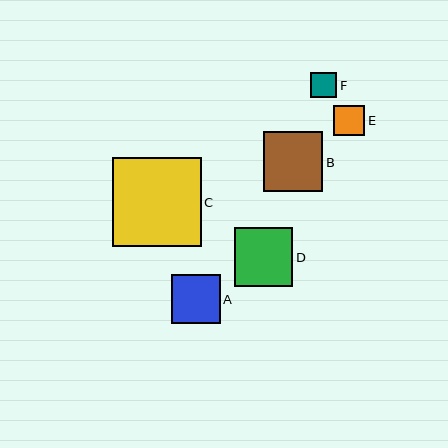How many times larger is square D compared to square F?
Square D is approximately 2.3 times the size of square F.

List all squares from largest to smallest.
From largest to smallest: C, B, D, A, E, F.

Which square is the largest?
Square C is the largest with a size of approximately 88 pixels.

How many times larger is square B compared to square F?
Square B is approximately 2.3 times the size of square F.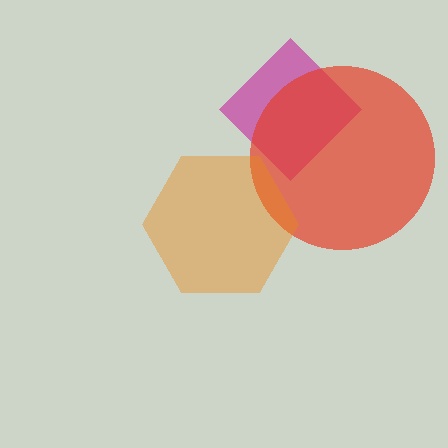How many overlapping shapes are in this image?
There are 3 overlapping shapes in the image.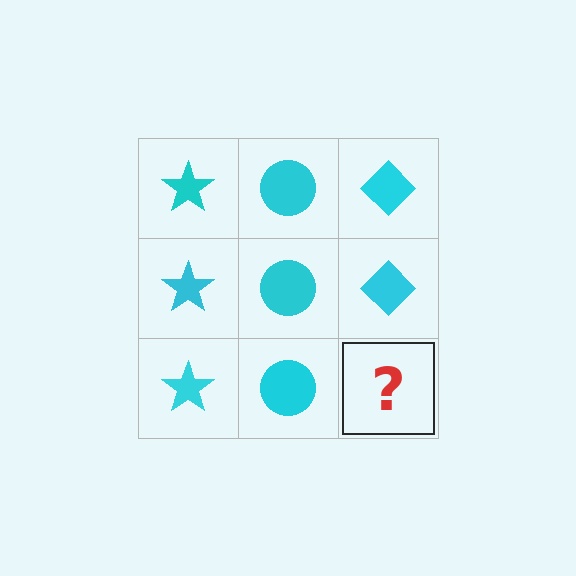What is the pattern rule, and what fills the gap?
The rule is that each column has a consistent shape. The gap should be filled with a cyan diamond.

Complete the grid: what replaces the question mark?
The question mark should be replaced with a cyan diamond.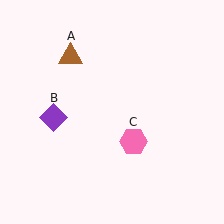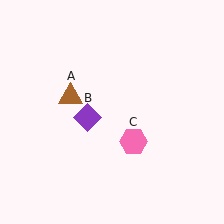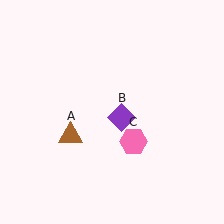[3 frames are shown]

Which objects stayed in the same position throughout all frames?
Pink hexagon (object C) remained stationary.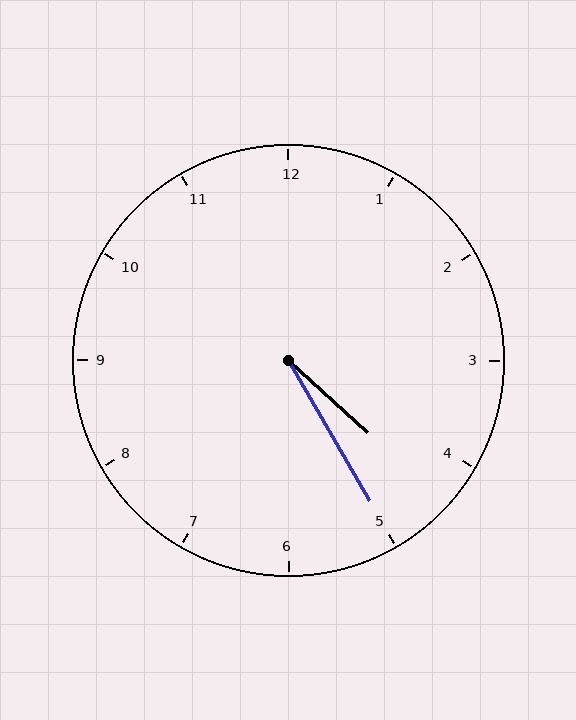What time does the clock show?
4:25.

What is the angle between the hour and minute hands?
Approximately 18 degrees.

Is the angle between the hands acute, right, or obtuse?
It is acute.